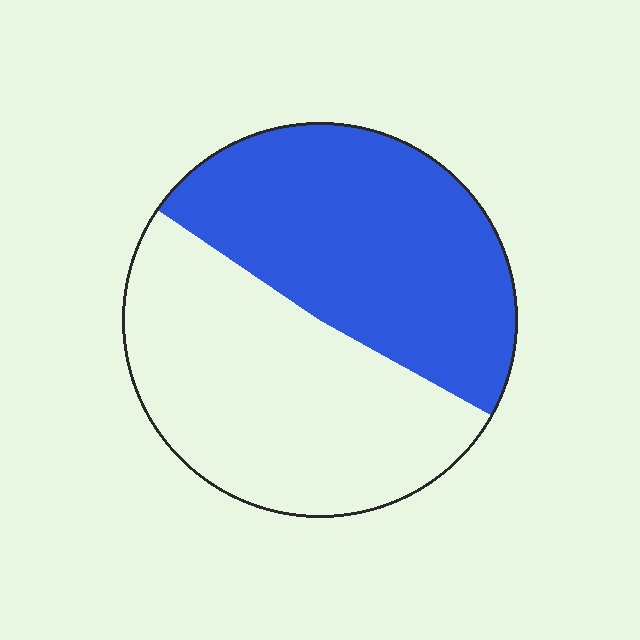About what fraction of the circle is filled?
About one half (1/2).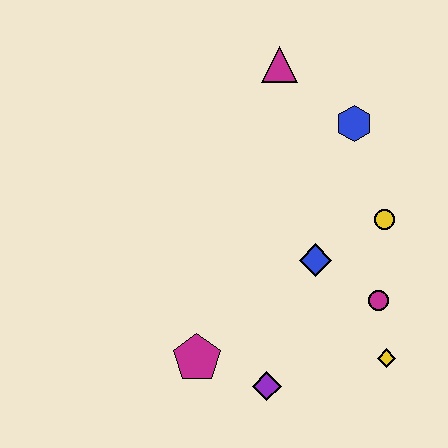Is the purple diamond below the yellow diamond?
Yes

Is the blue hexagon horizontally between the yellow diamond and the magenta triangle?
Yes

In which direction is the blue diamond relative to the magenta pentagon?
The blue diamond is to the right of the magenta pentagon.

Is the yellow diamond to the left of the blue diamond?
No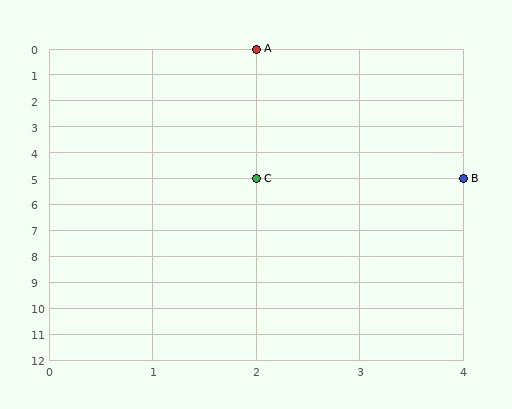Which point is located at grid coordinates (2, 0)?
Point A is at (2, 0).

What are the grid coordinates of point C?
Point C is at grid coordinates (2, 5).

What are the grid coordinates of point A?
Point A is at grid coordinates (2, 0).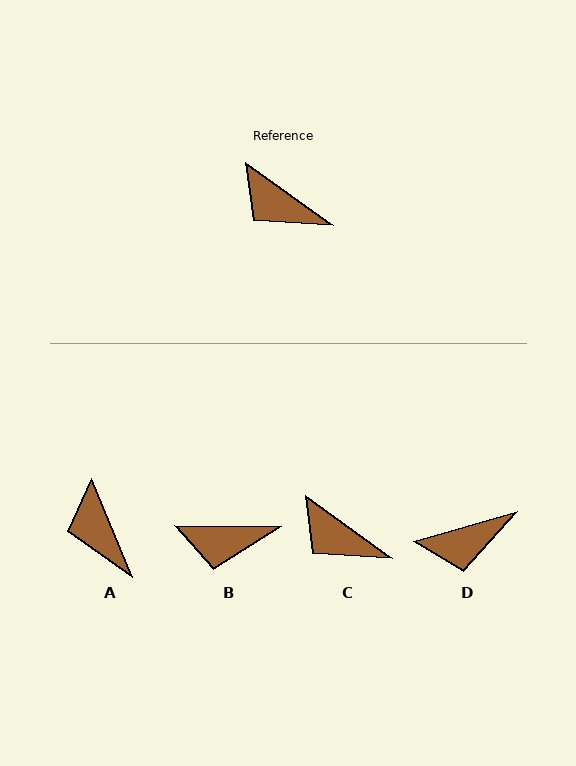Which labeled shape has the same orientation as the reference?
C.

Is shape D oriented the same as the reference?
No, it is off by about 52 degrees.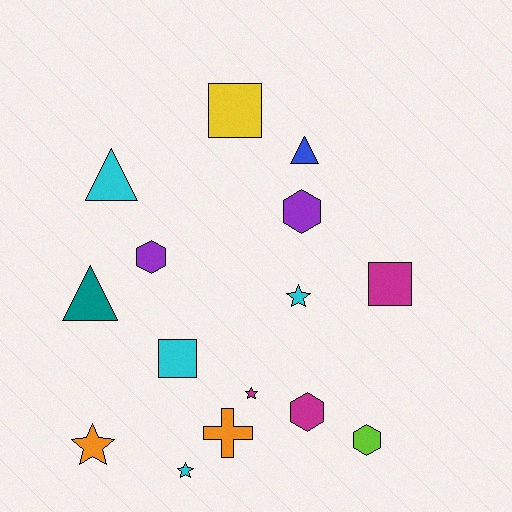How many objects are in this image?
There are 15 objects.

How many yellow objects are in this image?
There is 1 yellow object.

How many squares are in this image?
There are 3 squares.